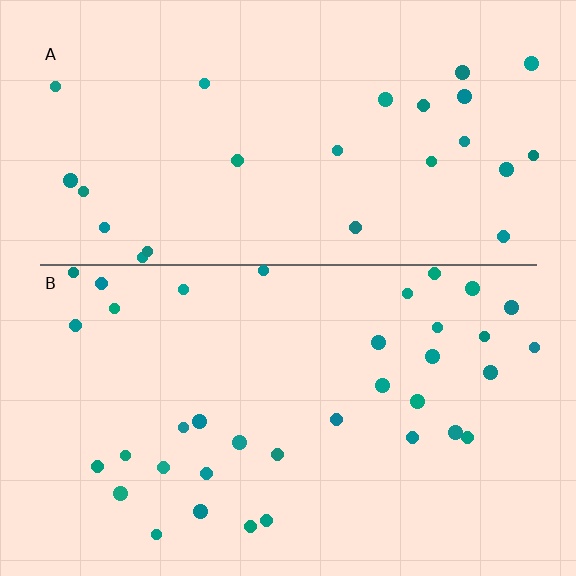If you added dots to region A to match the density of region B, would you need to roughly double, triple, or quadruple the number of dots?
Approximately double.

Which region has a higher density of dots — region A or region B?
B (the bottom).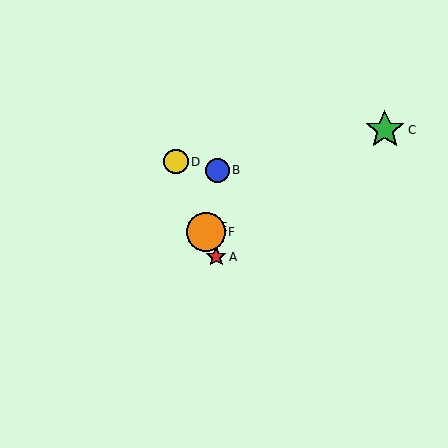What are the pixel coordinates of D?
Object D is at (176, 162).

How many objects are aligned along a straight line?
4 objects (A, D, E, F) are aligned along a straight line.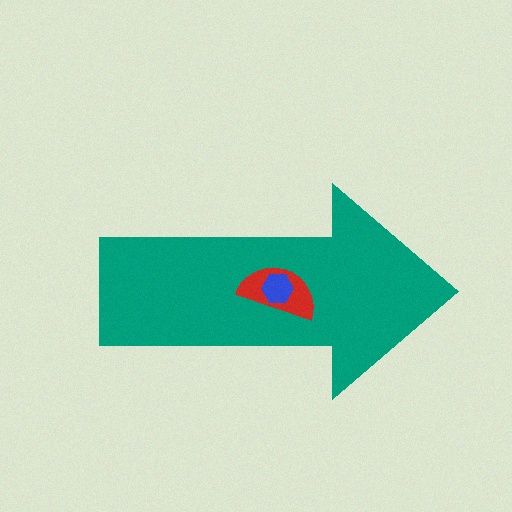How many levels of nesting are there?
3.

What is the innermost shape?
The blue hexagon.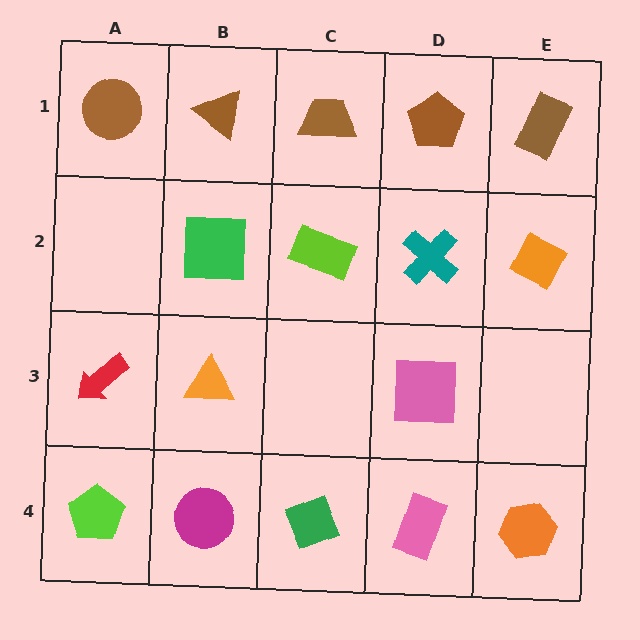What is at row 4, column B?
A magenta circle.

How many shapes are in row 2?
4 shapes.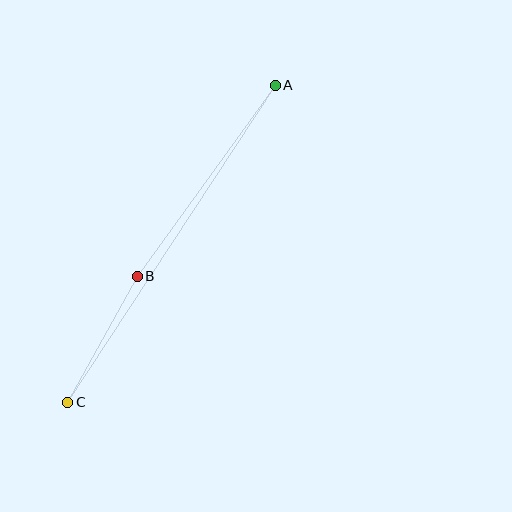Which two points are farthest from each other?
Points A and C are farthest from each other.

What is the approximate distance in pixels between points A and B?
The distance between A and B is approximately 236 pixels.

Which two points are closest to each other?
Points B and C are closest to each other.